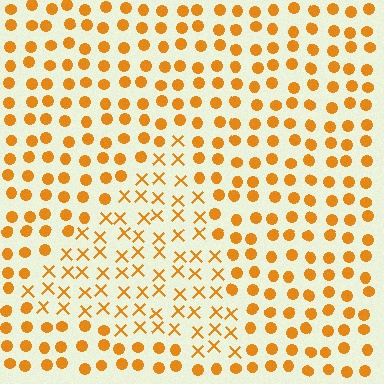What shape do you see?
I see a triangle.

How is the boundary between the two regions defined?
The boundary is defined by a change in element shape: X marks inside vs. circles outside. All elements share the same color and spacing.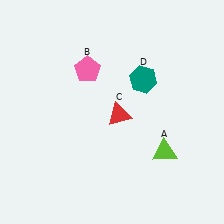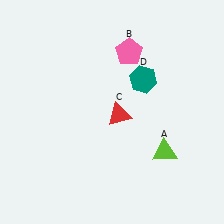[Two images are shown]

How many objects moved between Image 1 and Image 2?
1 object moved between the two images.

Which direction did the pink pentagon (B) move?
The pink pentagon (B) moved right.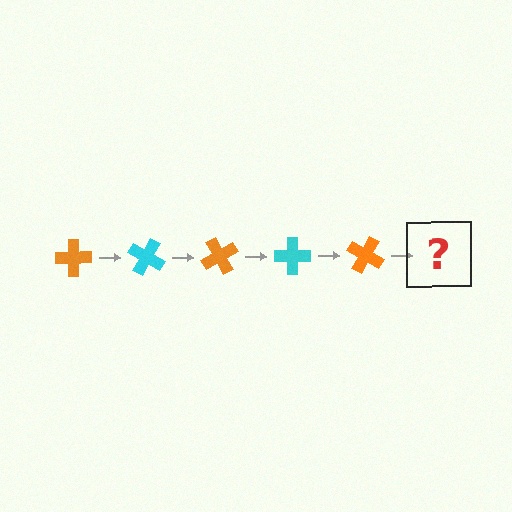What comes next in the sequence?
The next element should be a cyan cross, rotated 150 degrees from the start.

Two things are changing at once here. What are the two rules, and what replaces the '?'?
The two rules are that it rotates 30 degrees each step and the color cycles through orange and cyan. The '?' should be a cyan cross, rotated 150 degrees from the start.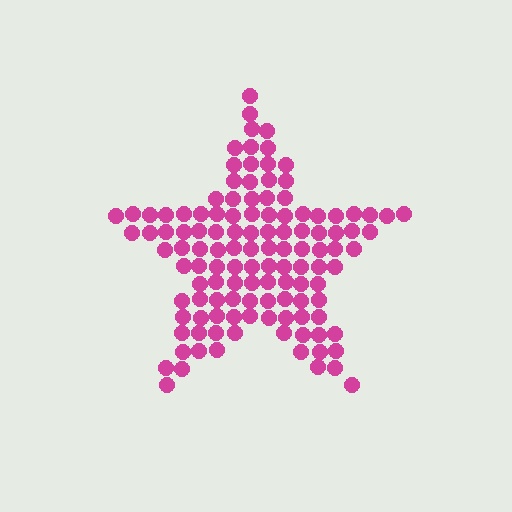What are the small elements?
The small elements are circles.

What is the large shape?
The large shape is a star.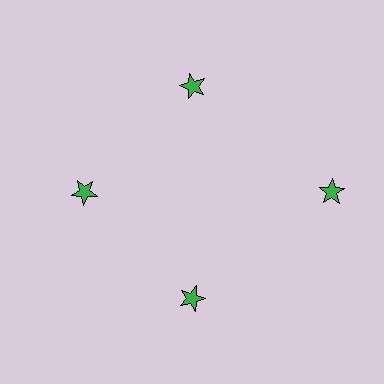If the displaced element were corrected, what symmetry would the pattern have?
It would have 4-fold rotational symmetry — the pattern would map onto itself every 90 degrees.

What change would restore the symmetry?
The symmetry would be restored by moving it inward, back onto the ring so that all 4 stars sit at equal angles and equal distance from the center.